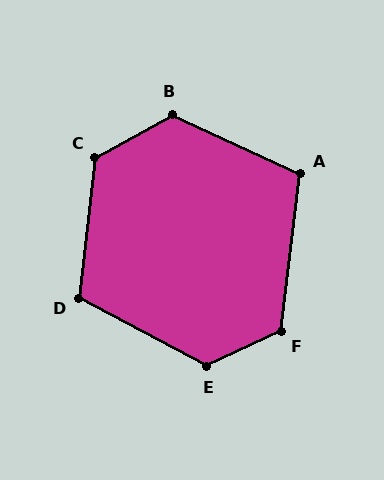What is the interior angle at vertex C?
Approximately 126 degrees (obtuse).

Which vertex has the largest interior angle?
E, at approximately 127 degrees.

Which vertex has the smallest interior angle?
A, at approximately 108 degrees.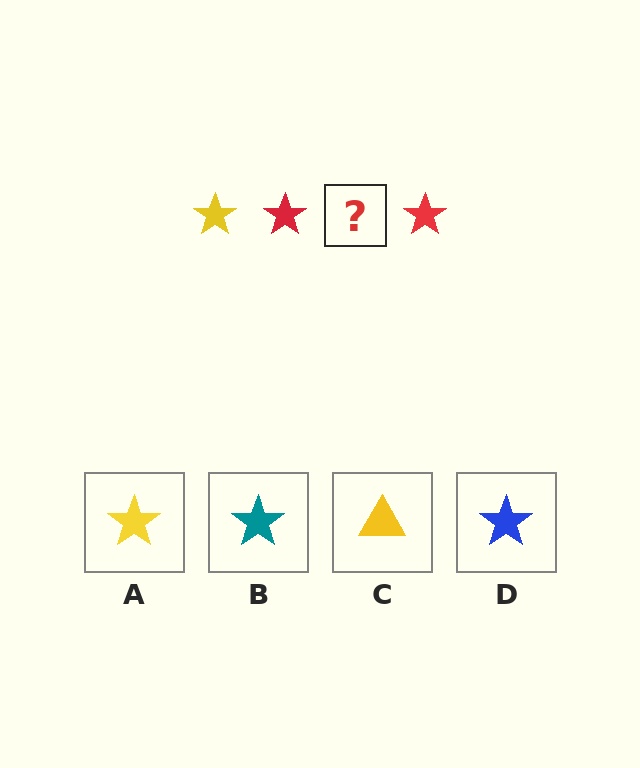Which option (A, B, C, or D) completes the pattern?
A.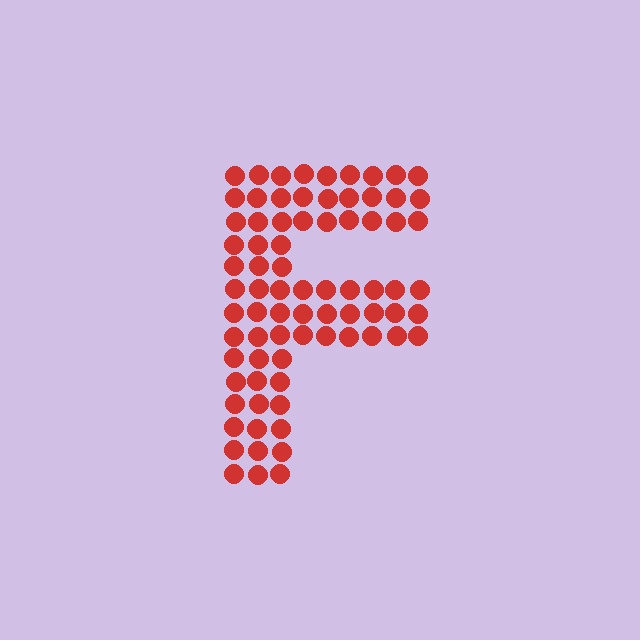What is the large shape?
The large shape is the letter F.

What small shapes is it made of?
It is made of small circles.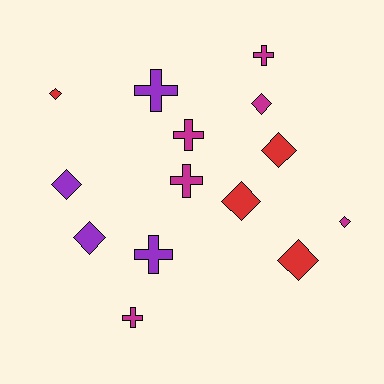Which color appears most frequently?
Magenta, with 6 objects.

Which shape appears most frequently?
Diamond, with 8 objects.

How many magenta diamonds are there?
There are 2 magenta diamonds.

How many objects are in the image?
There are 14 objects.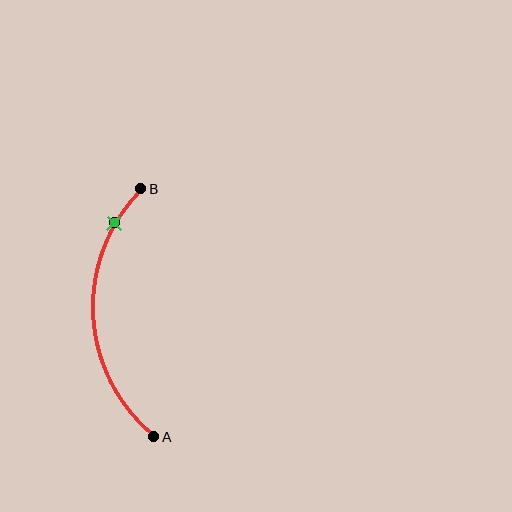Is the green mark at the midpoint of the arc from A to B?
No. The green mark lies on the arc but is closer to endpoint B. The arc midpoint would be at the point on the curve equidistant along the arc from both A and B.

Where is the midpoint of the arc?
The arc midpoint is the point on the curve farthest from the straight line joining A and B. It sits to the left of that line.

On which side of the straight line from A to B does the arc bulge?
The arc bulges to the left of the straight line connecting A and B.